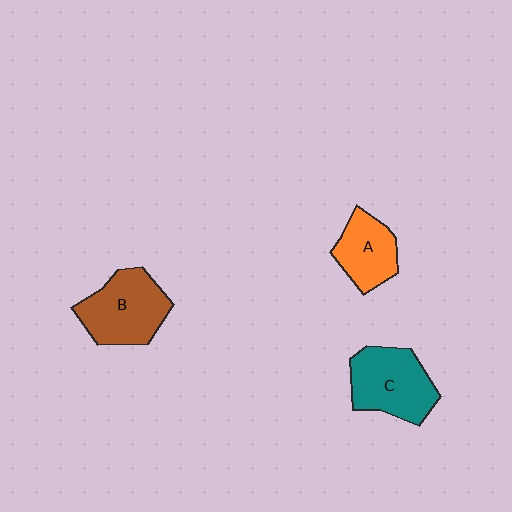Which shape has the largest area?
Shape B (brown).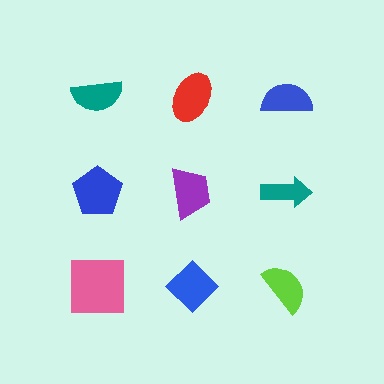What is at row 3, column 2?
A blue diamond.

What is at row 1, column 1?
A teal semicircle.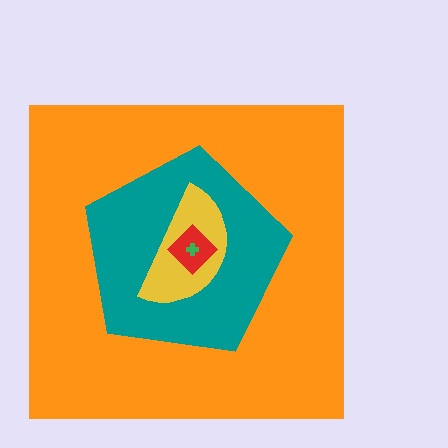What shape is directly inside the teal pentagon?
The yellow semicircle.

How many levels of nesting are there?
5.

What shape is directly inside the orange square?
The teal pentagon.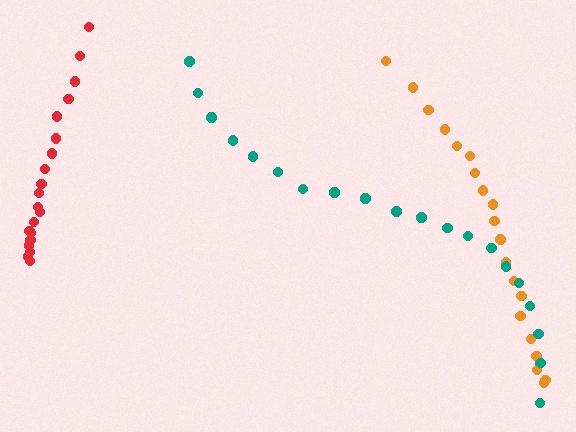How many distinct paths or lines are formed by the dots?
There are 3 distinct paths.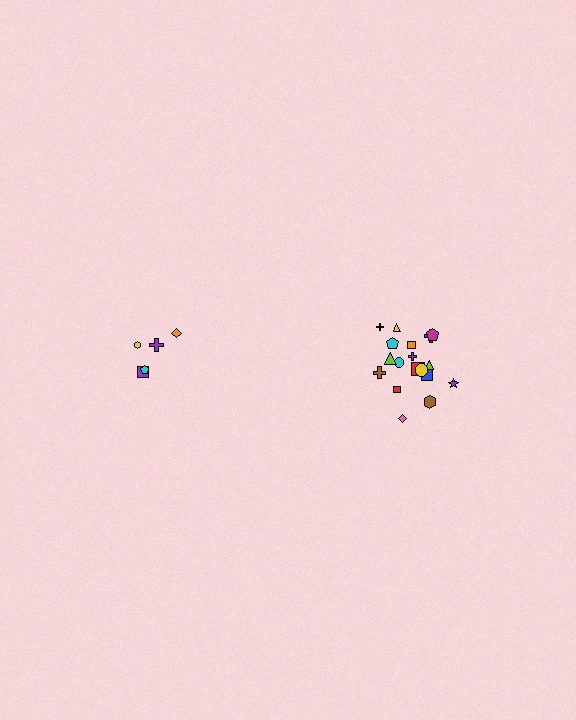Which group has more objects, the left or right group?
The right group.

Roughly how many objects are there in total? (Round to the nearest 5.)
Roughly 25 objects in total.